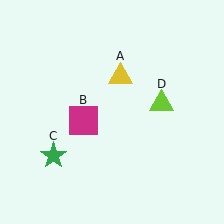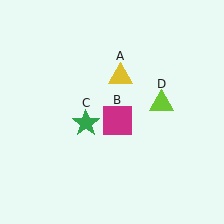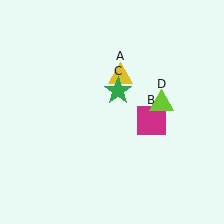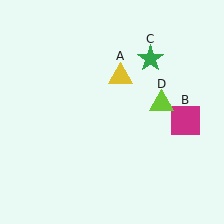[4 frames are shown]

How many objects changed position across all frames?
2 objects changed position: magenta square (object B), green star (object C).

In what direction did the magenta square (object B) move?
The magenta square (object B) moved right.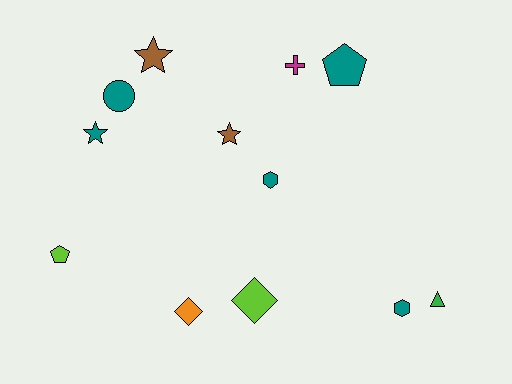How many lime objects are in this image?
There are 2 lime objects.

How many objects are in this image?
There are 12 objects.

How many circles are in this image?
There is 1 circle.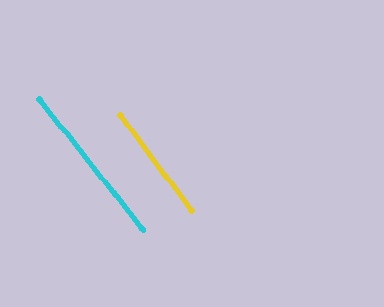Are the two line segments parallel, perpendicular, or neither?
Parallel — their directions differ by only 1.2°.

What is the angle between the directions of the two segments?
Approximately 1 degree.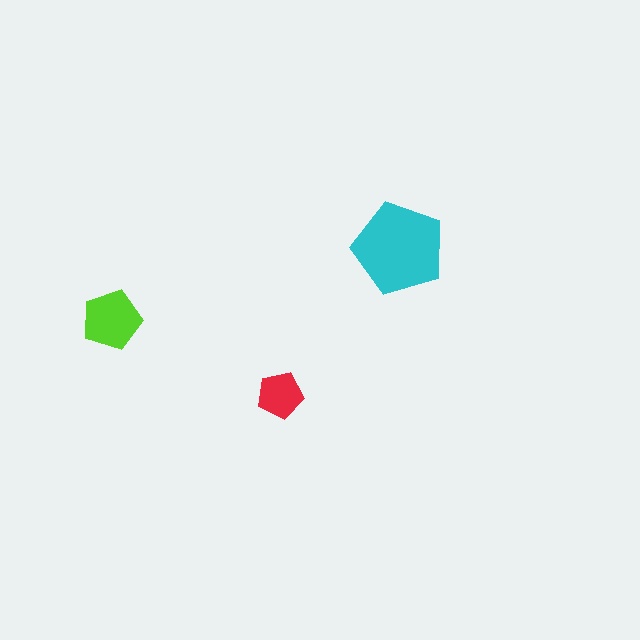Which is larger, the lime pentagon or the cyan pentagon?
The cyan one.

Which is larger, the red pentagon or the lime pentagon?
The lime one.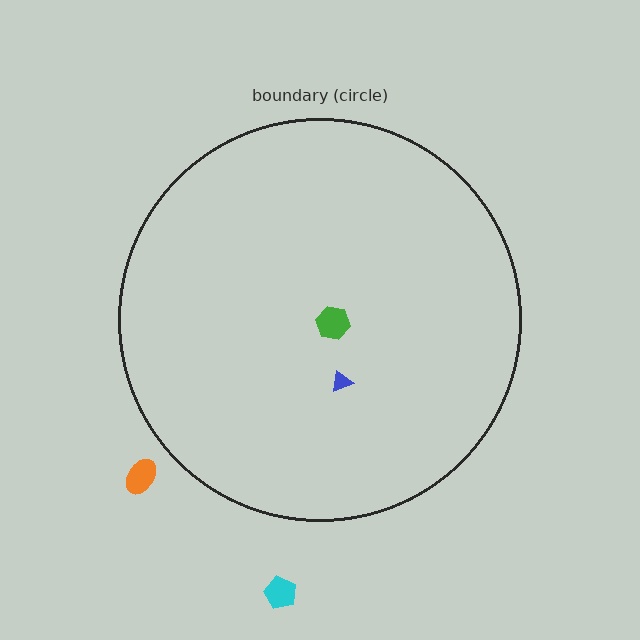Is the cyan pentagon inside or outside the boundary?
Outside.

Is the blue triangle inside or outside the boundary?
Inside.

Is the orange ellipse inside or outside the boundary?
Outside.